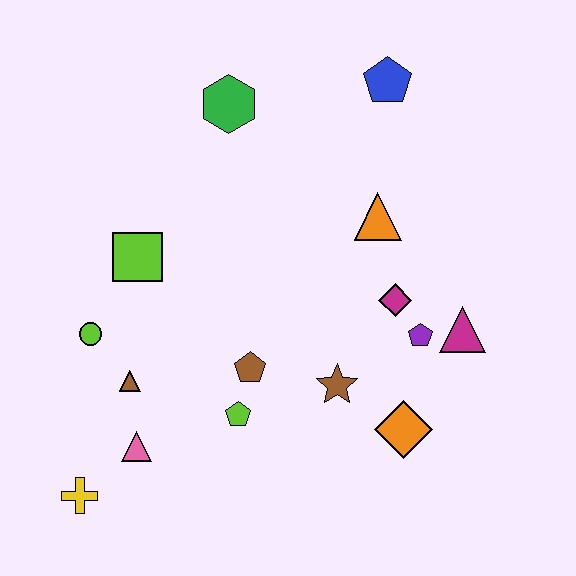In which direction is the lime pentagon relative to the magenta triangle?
The lime pentagon is to the left of the magenta triangle.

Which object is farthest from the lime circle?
The blue pentagon is farthest from the lime circle.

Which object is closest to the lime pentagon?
The brown pentagon is closest to the lime pentagon.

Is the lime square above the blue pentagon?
No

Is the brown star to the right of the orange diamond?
No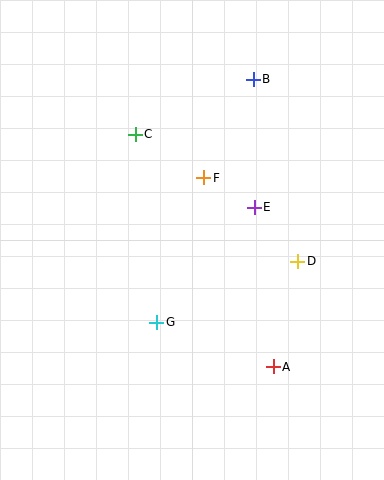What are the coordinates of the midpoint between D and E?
The midpoint between D and E is at (276, 234).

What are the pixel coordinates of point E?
Point E is at (254, 207).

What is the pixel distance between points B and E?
The distance between B and E is 128 pixels.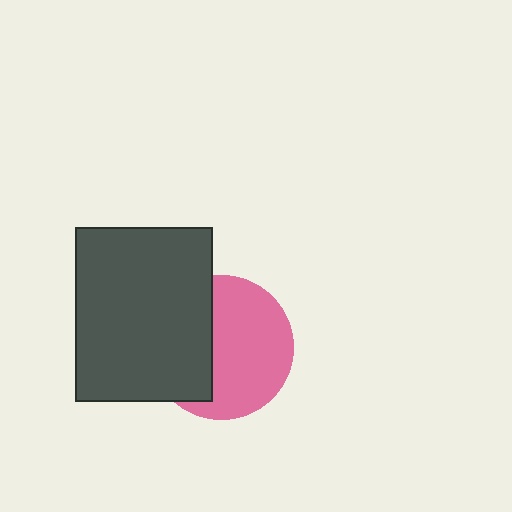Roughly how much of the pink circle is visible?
About half of it is visible (roughly 60%).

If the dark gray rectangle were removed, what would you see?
You would see the complete pink circle.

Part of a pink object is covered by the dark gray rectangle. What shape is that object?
It is a circle.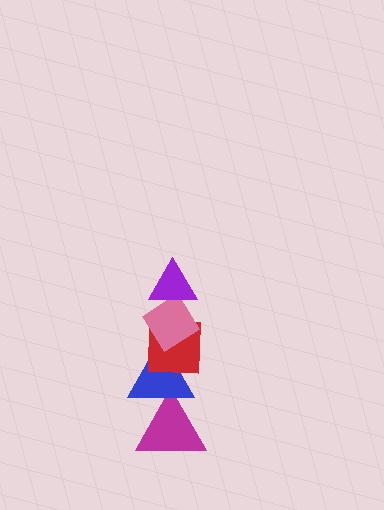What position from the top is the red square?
The red square is 3rd from the top.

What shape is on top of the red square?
The pink diamond is on top of the red square.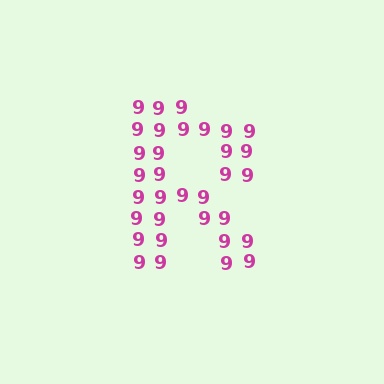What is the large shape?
The large shape is the letter R.